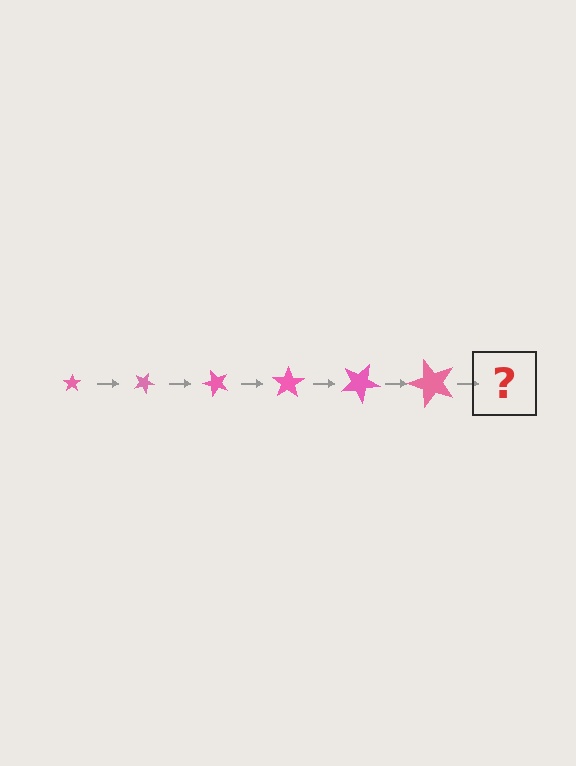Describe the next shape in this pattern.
It should be a star, larger than the previous one and rotated 150 degrees from the start.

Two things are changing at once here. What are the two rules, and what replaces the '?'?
The two rules are that the star grows larger each step and it rotates 25 degrees each step. The '?' should be a star, larger than the previous one and rotated 150 degrees from the start.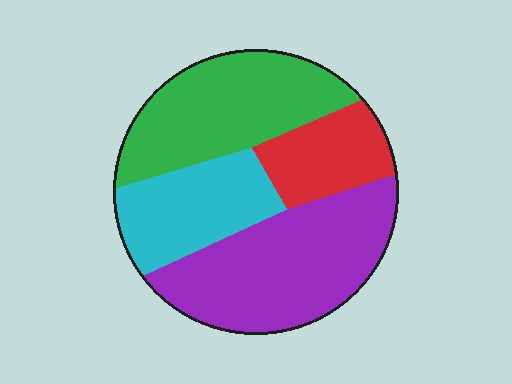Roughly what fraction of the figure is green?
Green covers about 30% of the figure.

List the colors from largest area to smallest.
From largest to smallest: purple, green, cyan, red.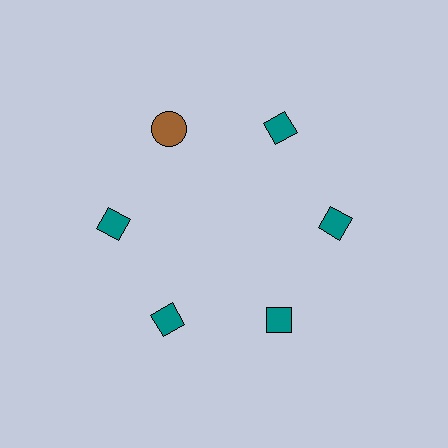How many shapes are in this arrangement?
There are 6 shapes arranged in a ring pattern.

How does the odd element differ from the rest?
It differs in both color (brown instead of teal) and shape (circle instead of diamond).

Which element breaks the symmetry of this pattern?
The brown circle at roughly the 11 o'clock position breaks the symmetry. All other shapes are teal diamonds.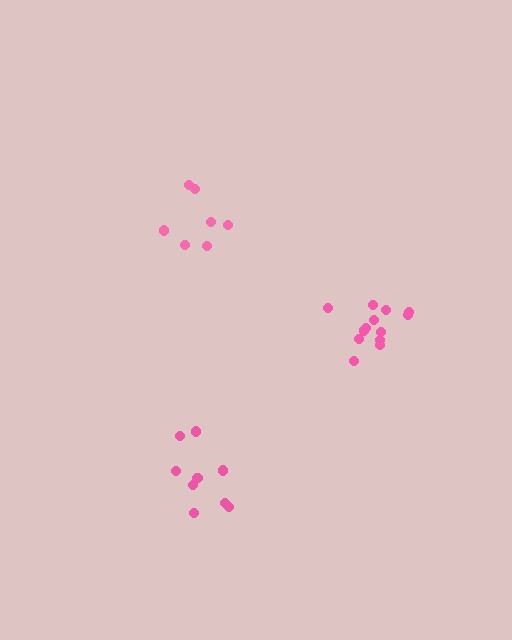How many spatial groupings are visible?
There are 3 spatial groupings.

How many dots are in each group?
Group 1: 7 dots, Group 2: 13 dots, Group 3: 9 dots (29 total).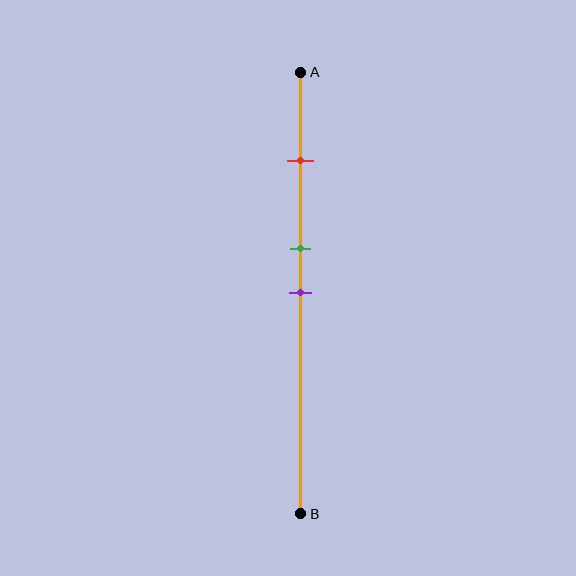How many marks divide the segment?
There are 3 marks dividing the segment.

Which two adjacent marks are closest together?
The green and purple marks are the closest adjacent pair.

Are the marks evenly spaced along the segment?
No, the marks are not evenly spaced.